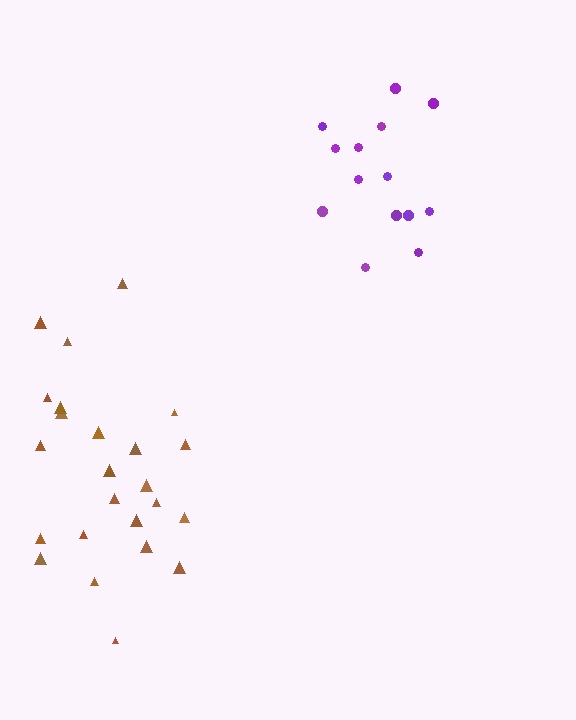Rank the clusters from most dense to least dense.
brown, purple.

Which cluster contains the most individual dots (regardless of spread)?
Brown (24).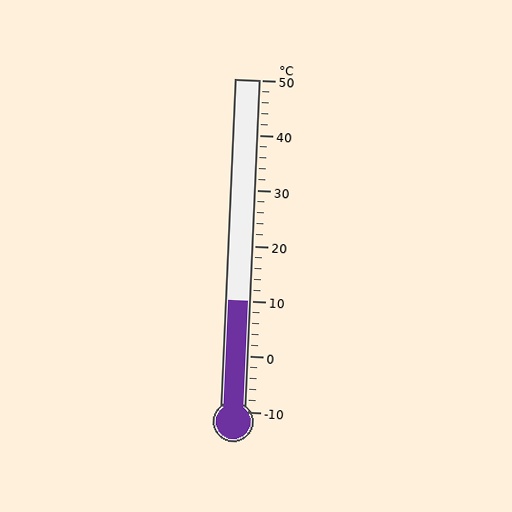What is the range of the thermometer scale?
The thermometer scale ranges from -10°C to 50°C.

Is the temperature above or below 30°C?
The temperature is below 30°C.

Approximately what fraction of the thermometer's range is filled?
The thermometer is filled to approximately 35% of its range.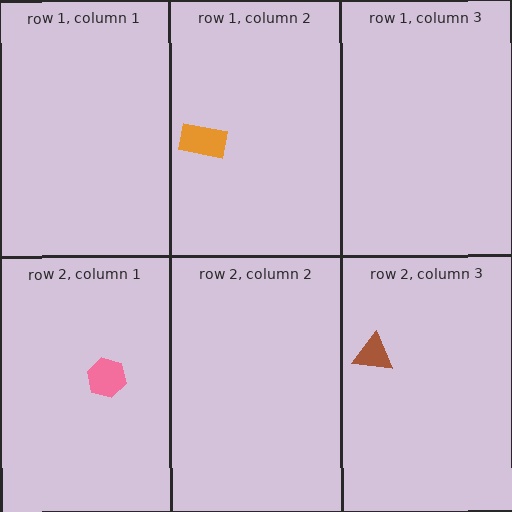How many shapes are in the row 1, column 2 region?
1.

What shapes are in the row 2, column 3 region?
The brown triangle.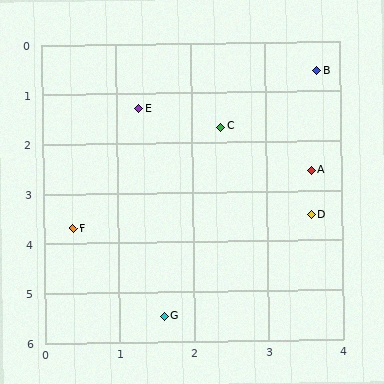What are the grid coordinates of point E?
Point E is at approximately (1.3, 1.3).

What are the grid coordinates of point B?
Point B is at approximately (3.7, 0.6).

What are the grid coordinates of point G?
Point G is at approximately (1.6, 5.5).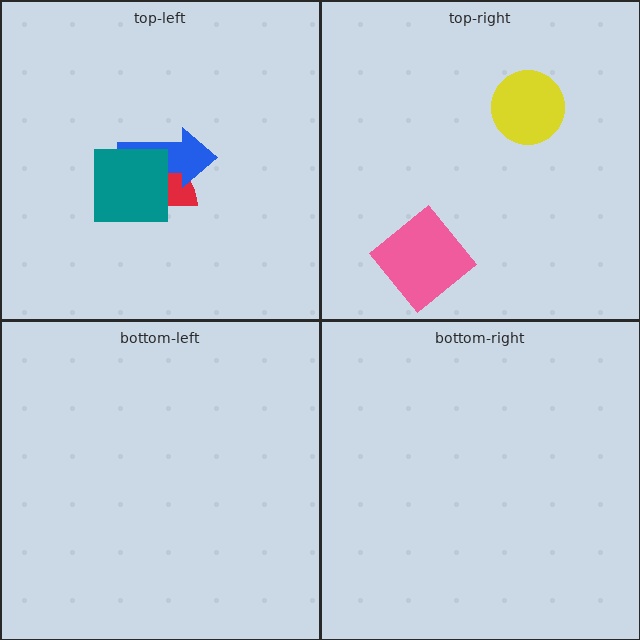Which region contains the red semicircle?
The top-left region.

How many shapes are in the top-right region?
2.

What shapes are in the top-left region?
The red semicircle, the blue arrow, the teal square.